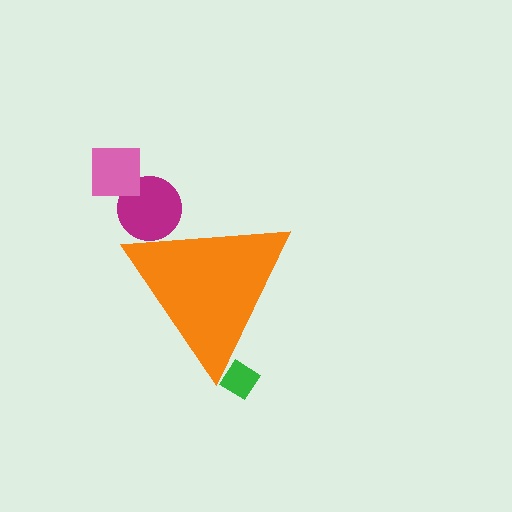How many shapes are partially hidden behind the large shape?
2 shapes are partially hidden.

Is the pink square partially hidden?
No, the pink square is fully visible.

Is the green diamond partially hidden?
Yes, the green diamond is partially hidden behind the orange triangle.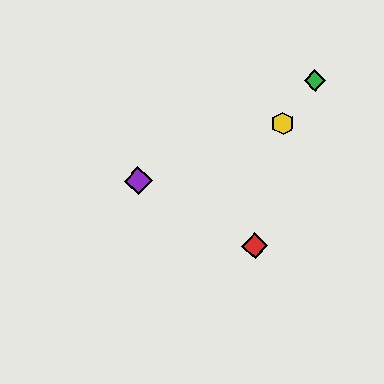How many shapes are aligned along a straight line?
3 shapes (the red diamond, the blue diamond, the purple diamond) are aligned along a straight line.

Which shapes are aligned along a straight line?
The red diamond, the blue diamond, the purple diamond are aligned along a straight line.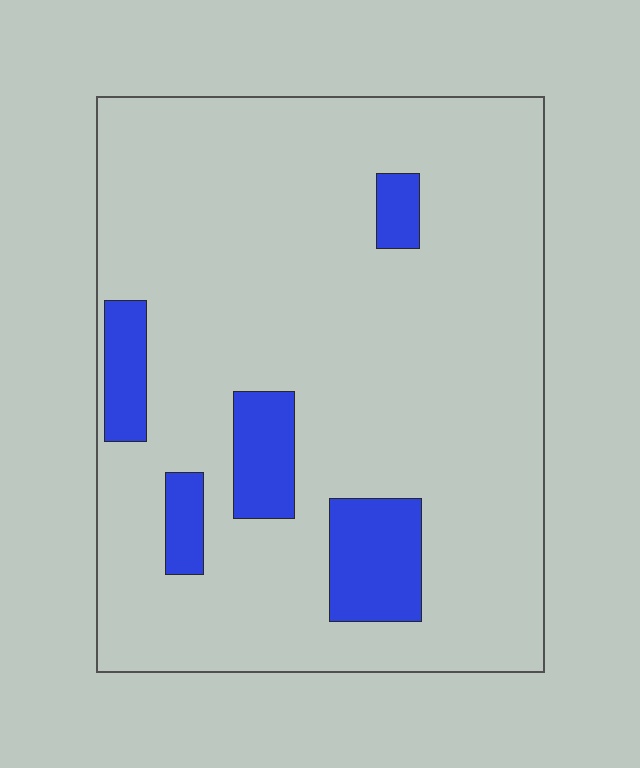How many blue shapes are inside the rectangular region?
5.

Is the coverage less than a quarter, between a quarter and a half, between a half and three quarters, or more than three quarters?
Less than a quarter.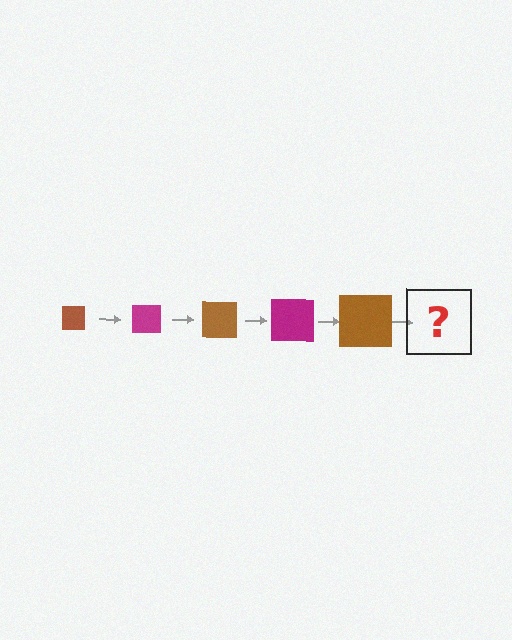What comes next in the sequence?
The next element should be a magenta square, larger than the previous one.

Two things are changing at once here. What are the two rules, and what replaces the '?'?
The two rules are that the square grows larger each step and the color cycles through brown and magenta. The '?' should be a magenta square, larger than the previous one.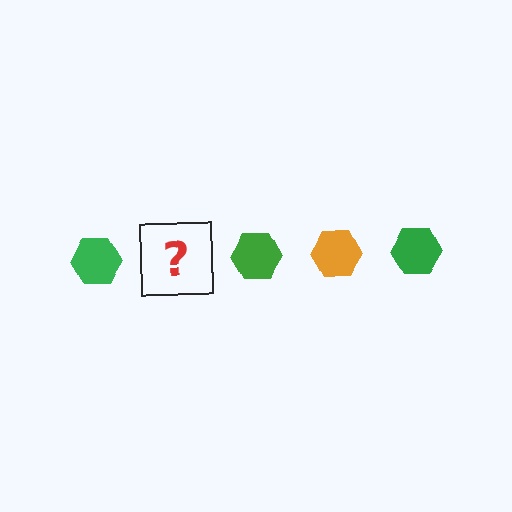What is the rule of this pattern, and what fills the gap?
The rule is that the pattern cycles through green, orange hexagons. The gap should be filled with an orange hexagon.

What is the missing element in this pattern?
The missing element is an orange hexagon.